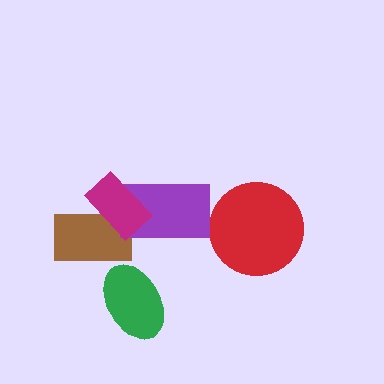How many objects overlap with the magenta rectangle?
2 objects overlap with the magenta rectangle.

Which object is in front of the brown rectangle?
The magenta rectangle is in front of the brown rectangle.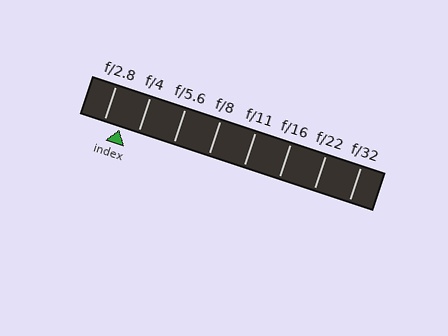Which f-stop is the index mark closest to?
The index mark is closest to f/2.8.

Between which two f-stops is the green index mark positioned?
The index mark is between f/2.8 and f/4.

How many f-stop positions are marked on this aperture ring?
There are 8 f-stop positions marked.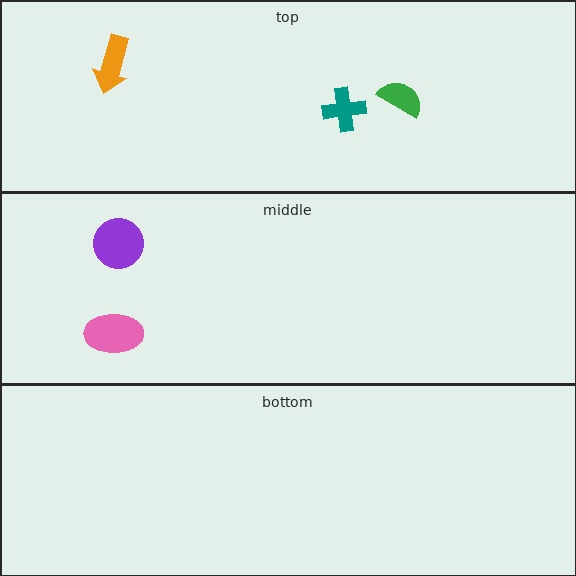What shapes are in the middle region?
The pink ellipse, the purple circle.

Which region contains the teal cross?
The top region.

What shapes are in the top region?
The teal cross, the orange arrow, the green semicircle.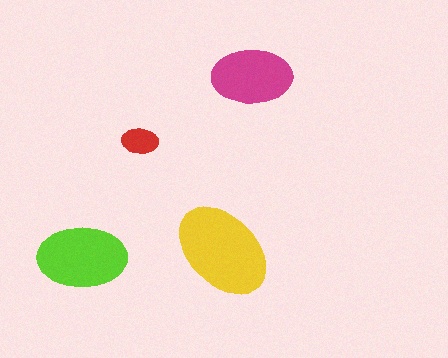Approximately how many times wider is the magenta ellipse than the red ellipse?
About 2 times wider.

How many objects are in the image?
There are 4 objects in the image.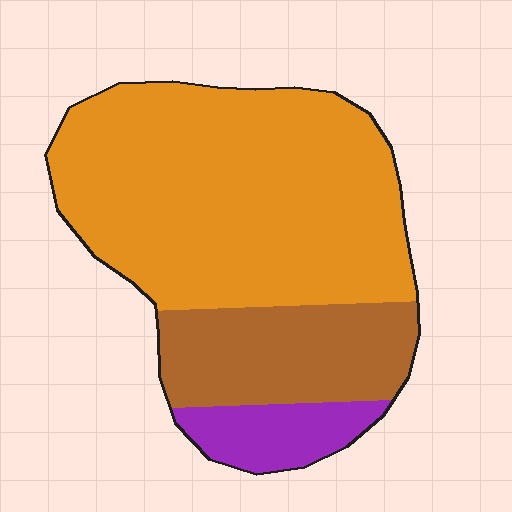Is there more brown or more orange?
Orange.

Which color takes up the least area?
Purple, at roughly 10%.